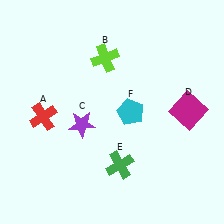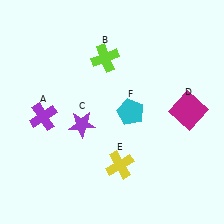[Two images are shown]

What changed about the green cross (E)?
In Image 1, E is green. In Image 2, it changed to yellow.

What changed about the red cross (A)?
In Image 1, A is red. In Image 2, it changed to purple.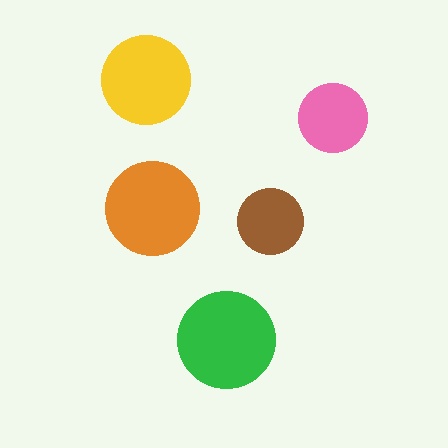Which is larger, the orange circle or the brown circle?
The orange one.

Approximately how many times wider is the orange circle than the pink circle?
About 1.5 times wider.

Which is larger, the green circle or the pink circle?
The green one.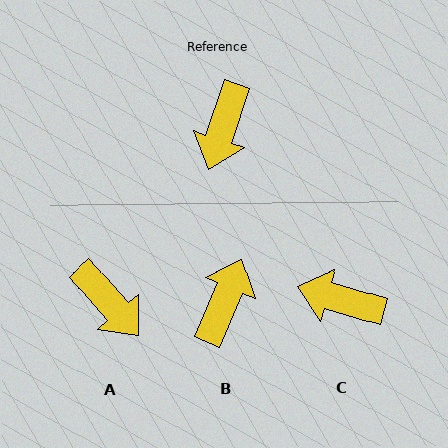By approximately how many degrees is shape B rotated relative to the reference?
Approximately 175 degrees counter-clockwise.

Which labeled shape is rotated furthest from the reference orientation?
B, about 175 degrees away.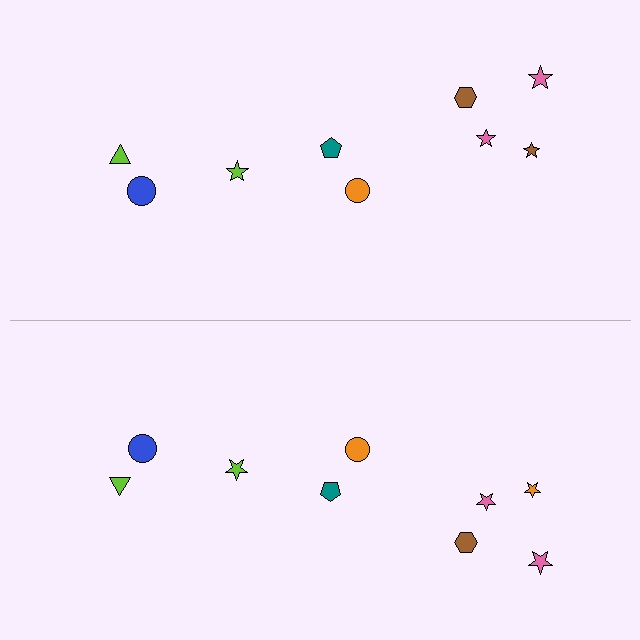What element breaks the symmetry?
The orange star on the bottom side breaks the symmetry — its mirror counterpart is brown.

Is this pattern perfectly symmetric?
No, the pattern is not perfectly symmetric. The orange star on the bottom side breaks the symmetry — its mirror counterpart is brown.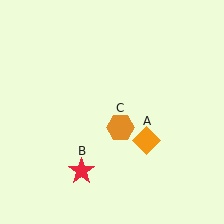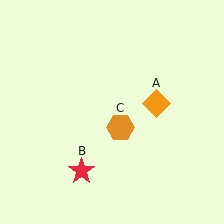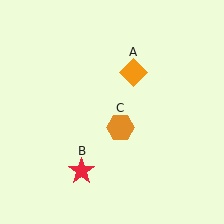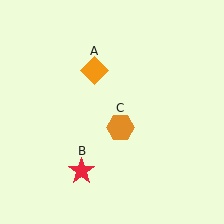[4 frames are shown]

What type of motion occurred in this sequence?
The orange diamond (object A) rotated counterclockwise around the center of the scene.